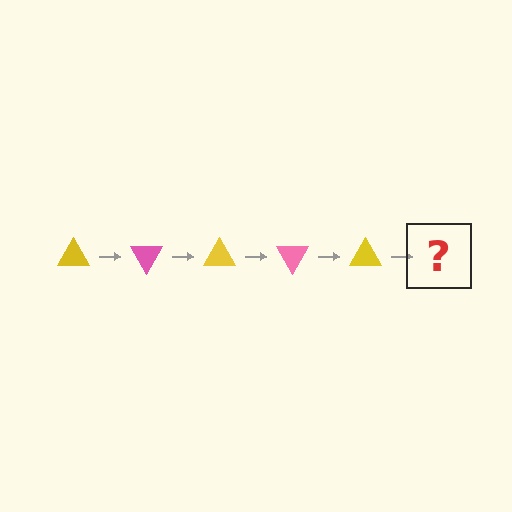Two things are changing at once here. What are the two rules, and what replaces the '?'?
The two rules are that it rotates 60 degrees each step and the color cycles through yellow and pink. The '?' should be a pink triangle, rotated 300 degrees from the start.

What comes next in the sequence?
The next element should be a pink triangle, rotated 300 degrees from the start.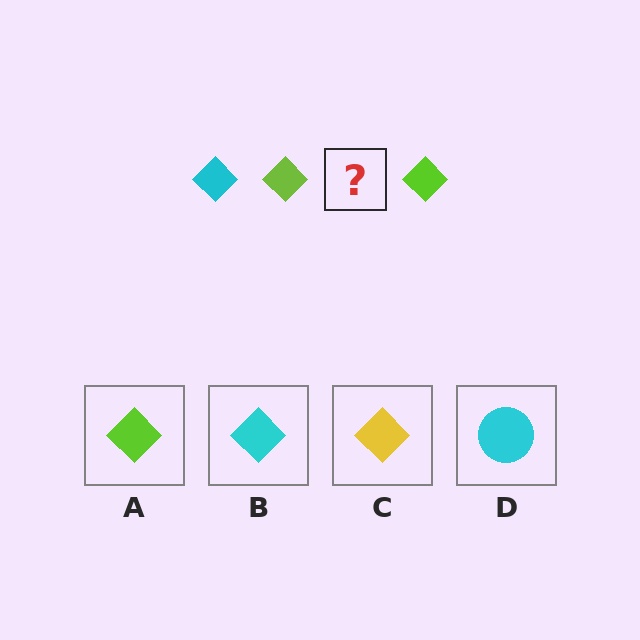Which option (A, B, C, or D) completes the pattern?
B.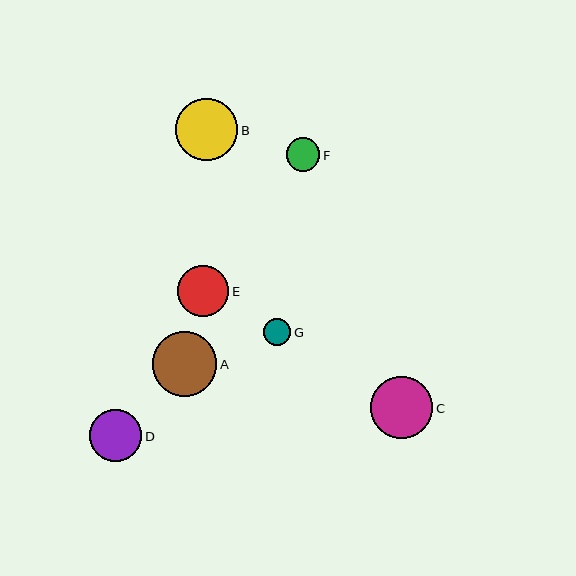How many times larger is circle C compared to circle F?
Circle C is approximately 1.8 times the size of circle F.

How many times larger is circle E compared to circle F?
Circle E is approximately 1.5 times the size of circle F.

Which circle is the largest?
Circle A is the largest with a size of approximately 65 pixels.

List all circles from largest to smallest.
From largest to smallest: A, B, C, D, E, F, G.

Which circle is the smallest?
Circle G is the smallest with a size of approximately 28 pixels.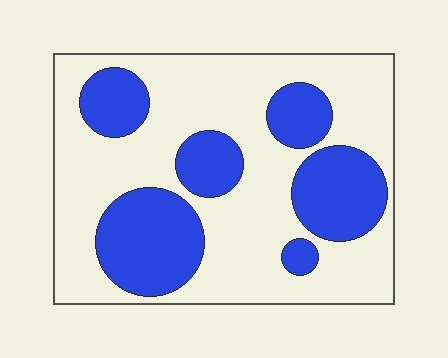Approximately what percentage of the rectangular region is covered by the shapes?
Approximately 35%.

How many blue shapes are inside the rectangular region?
6.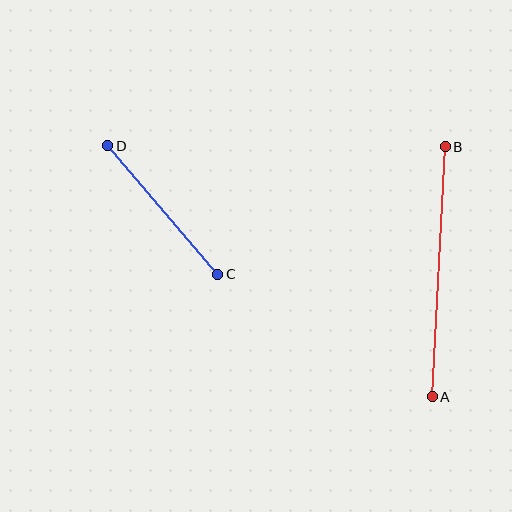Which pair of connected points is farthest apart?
Points A and B are farthest apart.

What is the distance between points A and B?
The distance is approximately 250 pixels.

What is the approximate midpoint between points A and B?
The midpoint is at approximately (439, 272) pixels.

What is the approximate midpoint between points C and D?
The midpoint is at approximately (163, 210) pixels.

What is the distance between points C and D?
The distance is approximately 169 pixels.